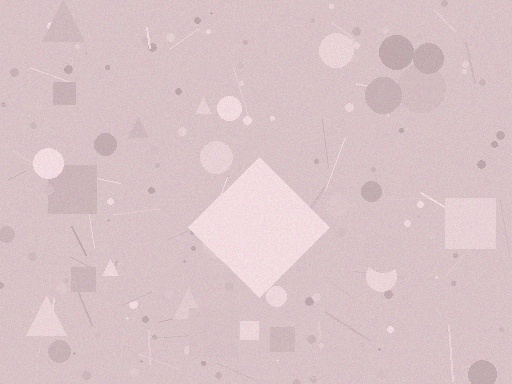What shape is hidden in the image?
A diamond is hidden in the image.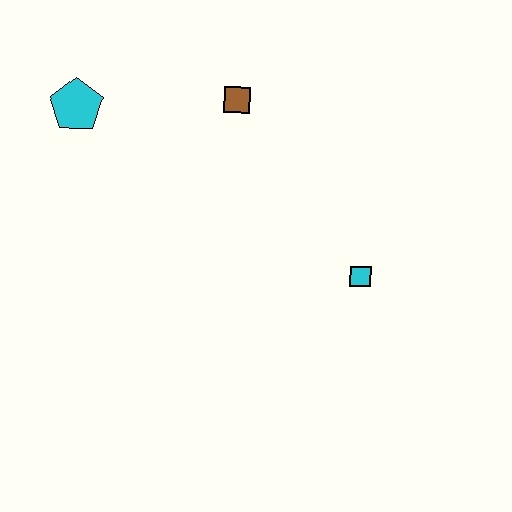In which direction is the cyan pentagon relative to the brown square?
The cyan pentagon is to the left of the brown square.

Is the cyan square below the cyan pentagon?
Yes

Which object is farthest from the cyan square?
The cyan pentagon is farthest from the cyan square.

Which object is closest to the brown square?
The cyan pentagon is closest to the brown square.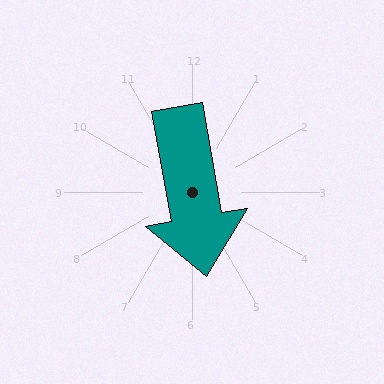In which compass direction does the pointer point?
South.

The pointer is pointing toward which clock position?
Roughly 6 o'clock.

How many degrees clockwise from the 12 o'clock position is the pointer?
Approximately 170 degrees.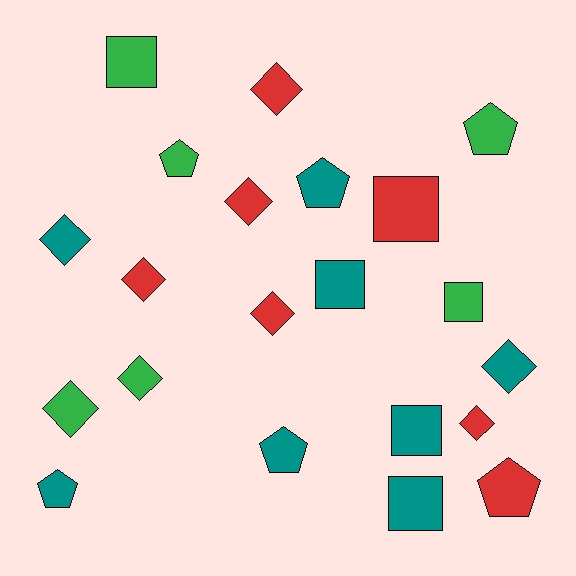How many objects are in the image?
There are 21 objects.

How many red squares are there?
There is 1 red square.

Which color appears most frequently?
Teal, with 8 objects.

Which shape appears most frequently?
Diamond, with 9 objects.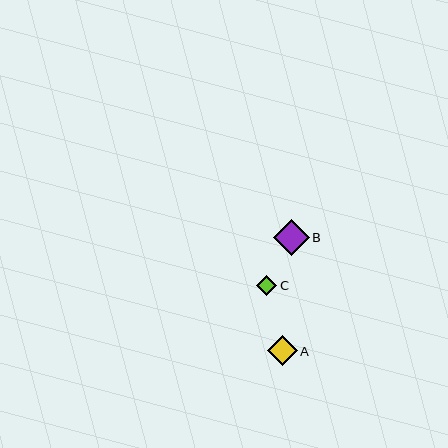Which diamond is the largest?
Diamond B is the largest with a size of approximately 36 pixels.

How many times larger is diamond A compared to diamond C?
Diamond A is approximately 1.5 times the size of diamond C.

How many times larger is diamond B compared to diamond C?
Diamond B is approximately 1.8 times the size of diamond C.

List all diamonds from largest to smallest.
From largest to smallest: B, A, C.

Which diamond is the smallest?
Diamond C is the smallest with a size of approximately 20 pixels.